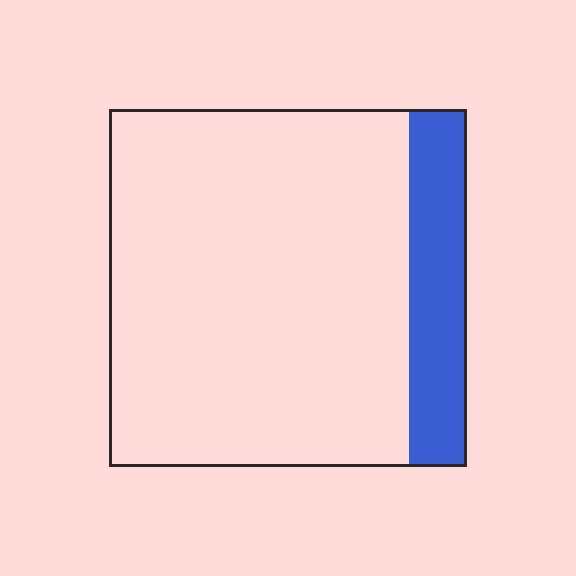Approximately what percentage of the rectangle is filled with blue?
Approximately 15%.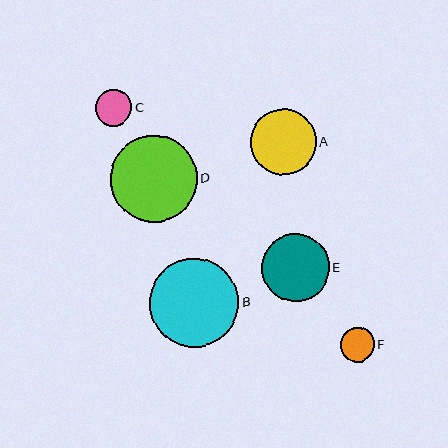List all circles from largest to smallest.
From largest to smallest: B, D, E, A, C, F.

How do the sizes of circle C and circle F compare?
Circle C and circle F are approximately the same size.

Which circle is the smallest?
Circle F is the smallest with a size of approximately 34 pixels.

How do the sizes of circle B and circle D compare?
Circle B and circle D are approximately the same size.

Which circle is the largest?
Circle B is the largest with a size of approximately 89 pixels.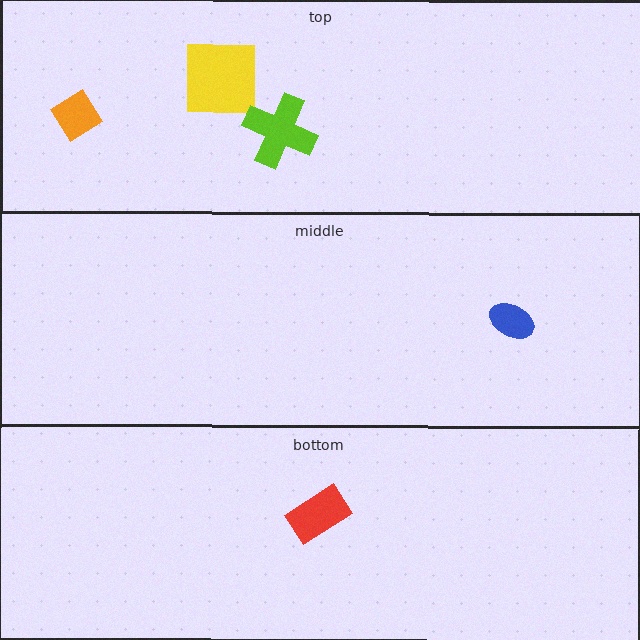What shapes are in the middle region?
The blue ellipse.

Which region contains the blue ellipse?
The middle region.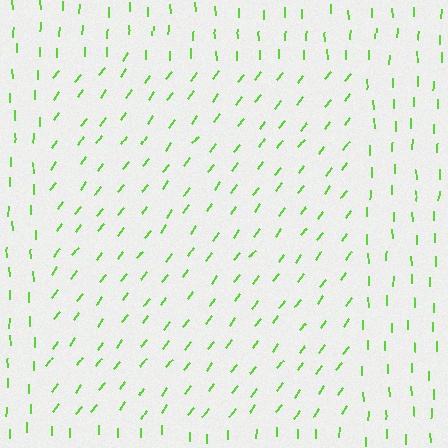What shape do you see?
I see a rectangle.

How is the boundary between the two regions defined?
The boundary is defined purely by a change in line orientation (approximately 38 degrees difference). All lines are the same color and thickness.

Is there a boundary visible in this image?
Yes, there is a texture boundary formed by a change in line orientation.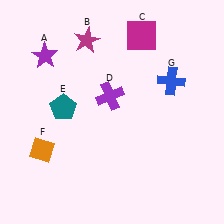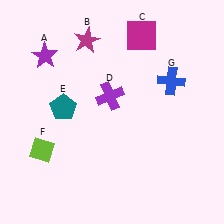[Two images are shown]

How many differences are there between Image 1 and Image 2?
There is 1 difference between the two images.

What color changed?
The diamond (F) changed from orange in Image 1 to lime in Image 2.